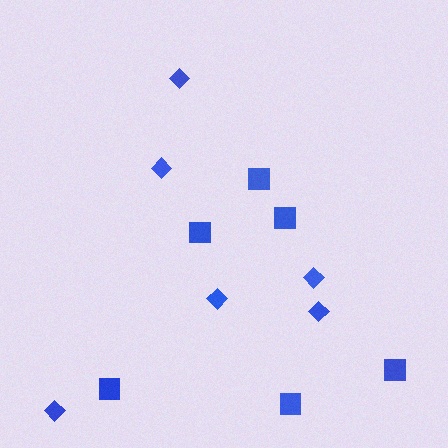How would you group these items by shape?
There are 2 groups: one group of squares (6) and one group of diamonds (6).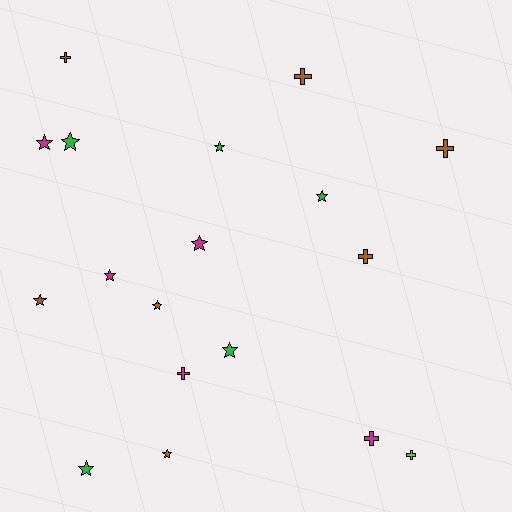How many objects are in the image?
There are 18 objects.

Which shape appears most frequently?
Star, with 11 objects.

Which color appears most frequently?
Brown, with 7 objects.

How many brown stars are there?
There are 3 brown stars.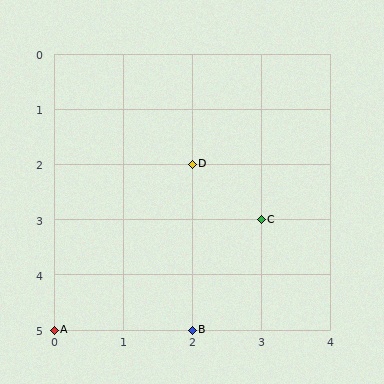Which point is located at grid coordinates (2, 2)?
Point D is at (2, 2).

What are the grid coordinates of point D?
Point D is at grid coordinates (2, 2).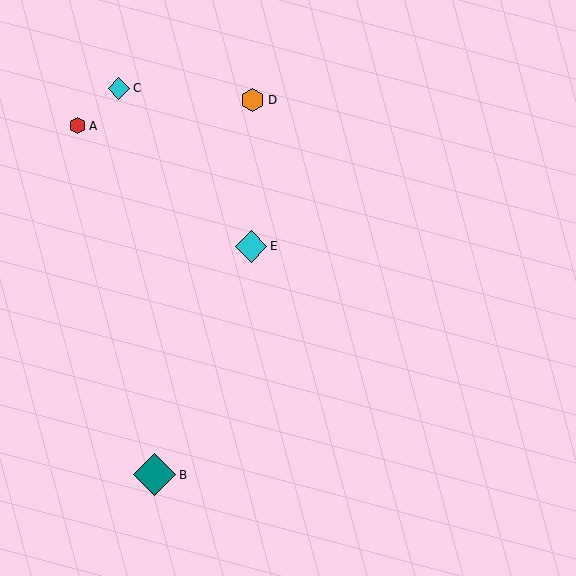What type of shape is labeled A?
Shape A is a red hexagon.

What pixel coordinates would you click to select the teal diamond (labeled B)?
Click at (155, 475) to select the teal diamond B.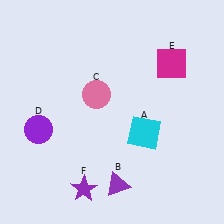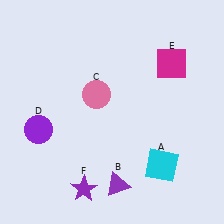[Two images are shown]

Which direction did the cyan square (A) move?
The cyan square (A) moved down.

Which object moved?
The cyan square (A) moved down.